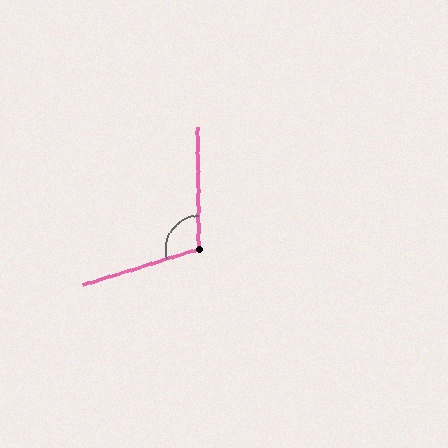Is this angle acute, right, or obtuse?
It is obtuse.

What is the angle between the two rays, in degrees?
Approximately 106 degrees.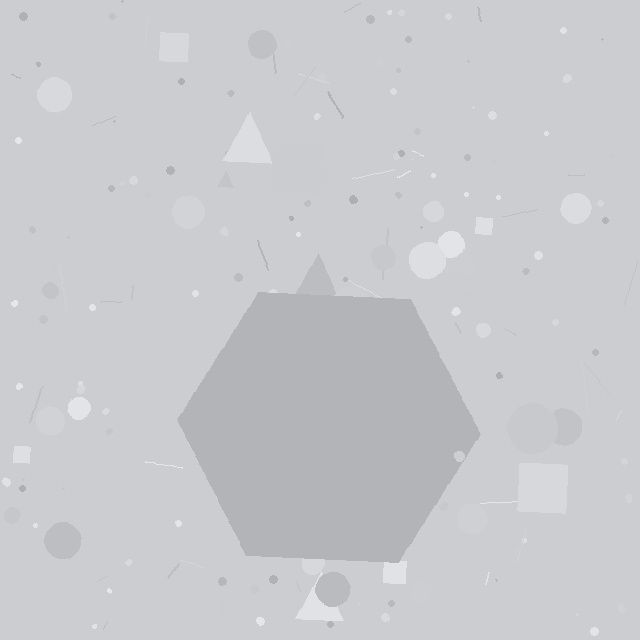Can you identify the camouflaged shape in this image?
The camouflaged shape is a hexagon.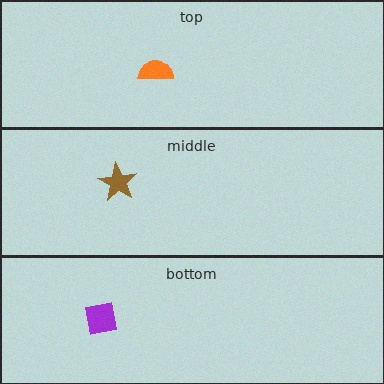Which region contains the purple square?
The bottom region.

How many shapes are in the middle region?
1.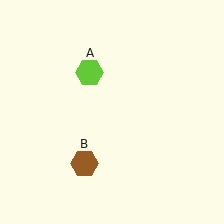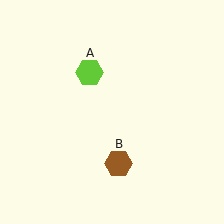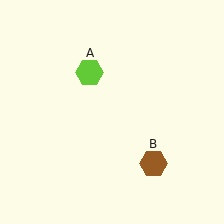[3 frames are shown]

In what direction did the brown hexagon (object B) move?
The brown hexagon (object B) moved right.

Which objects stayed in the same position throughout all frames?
Lime hexagon (object A) remained stationary.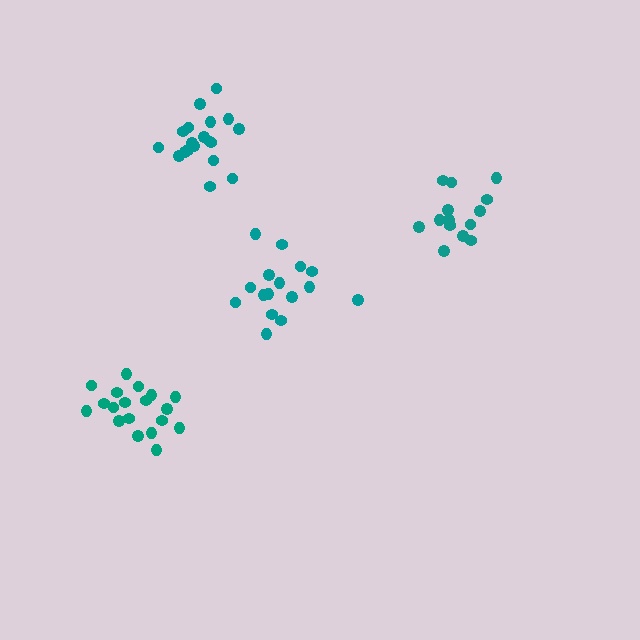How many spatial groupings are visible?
There are 4 spatial groupings.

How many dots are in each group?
Group 1: 16 dots, Group 2: 14 dots, Group 3: 19 dots, Group 4: 19 dots (68 total).